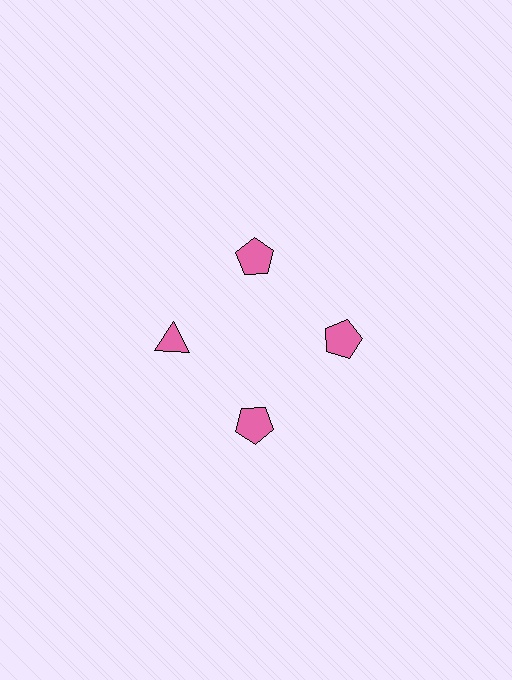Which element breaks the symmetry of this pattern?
The pink triangle at roughly the 9 o'clock position breaks the symmetry. All other shapes are pink pentagons.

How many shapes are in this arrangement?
There are 4 shapes arranged in a ring pattern.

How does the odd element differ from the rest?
It has a different shape: triangle instead of pentagon.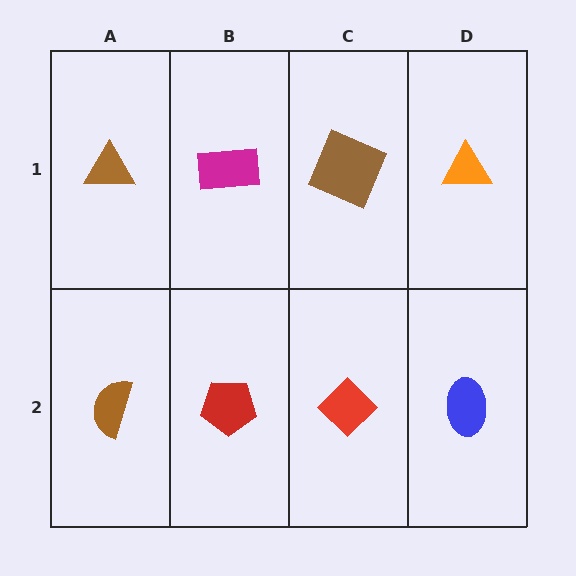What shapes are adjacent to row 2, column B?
A magenta rectangle (row 1, column B), a brown semicircle (row 2, column A), a red diamond (row 2, column C).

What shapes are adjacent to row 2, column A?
A brown triangle (row 1, column A), a red pentagon (row 2, column B).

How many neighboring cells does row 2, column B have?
3.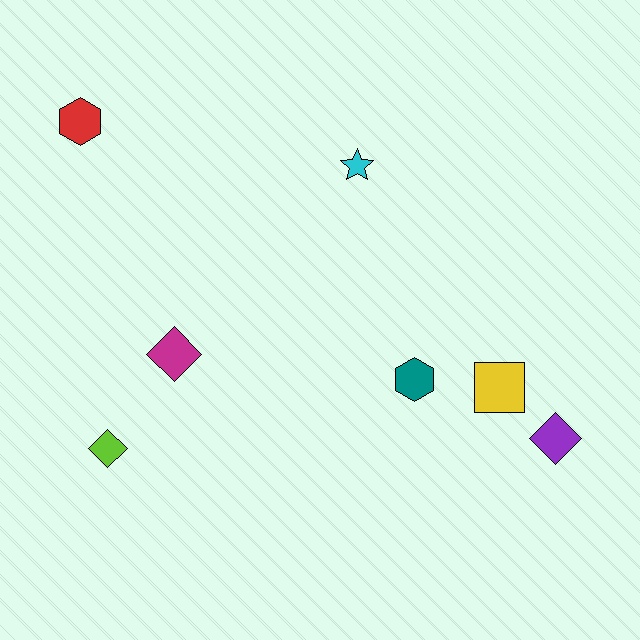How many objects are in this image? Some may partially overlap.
There are 7 objects.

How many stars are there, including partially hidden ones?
There is 1 star.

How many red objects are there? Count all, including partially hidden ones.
There is 1 red object.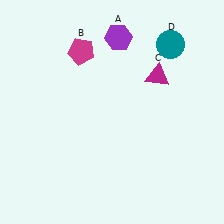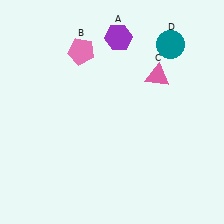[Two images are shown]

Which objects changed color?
B changed from magenta to pink. C changed from magenta to pink.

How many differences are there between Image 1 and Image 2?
There are 2 differences between the two images.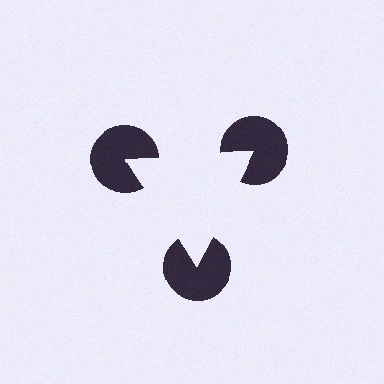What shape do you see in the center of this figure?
An illusory triangle — its edges are inferred from the aligned wedge cuts in the pac-man discs, not physically drawn.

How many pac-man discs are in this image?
There are 3 — one at each vertex of the illusory triangle.